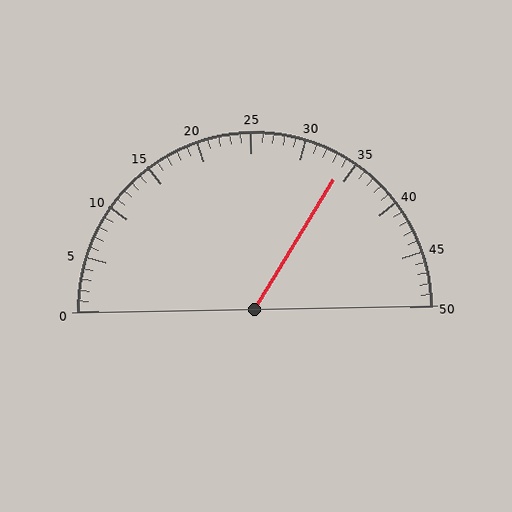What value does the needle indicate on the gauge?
The needle indicates approximately 34.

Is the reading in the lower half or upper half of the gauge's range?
The reading is in the upper half of the range (0 to 50).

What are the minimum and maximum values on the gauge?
The gauge ranges from 0 to 50.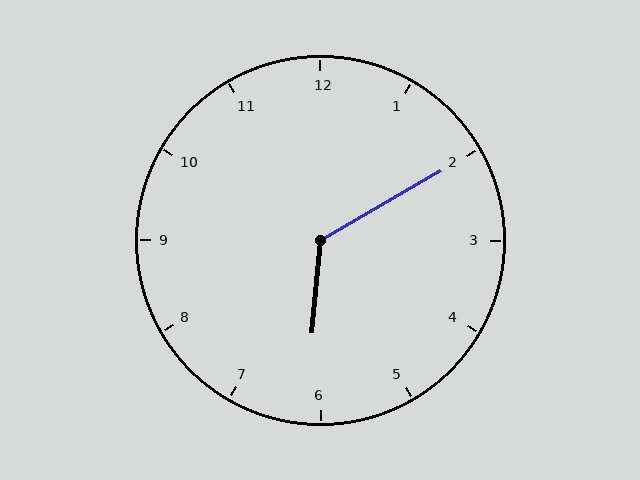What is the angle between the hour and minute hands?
Approximately 125 degrees.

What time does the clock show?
6:10.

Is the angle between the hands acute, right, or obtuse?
It is obtuse.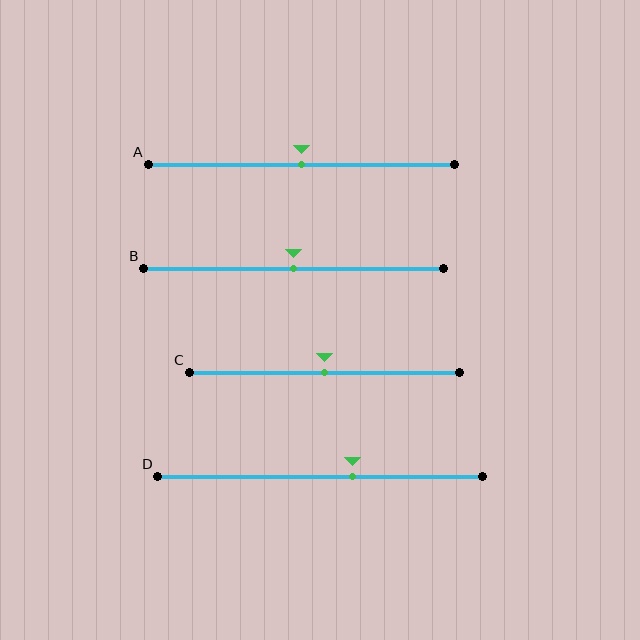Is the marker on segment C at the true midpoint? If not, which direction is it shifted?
Yes, the marker on segment C is at the true midpoint.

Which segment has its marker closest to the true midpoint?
Segment A has its marker closest to the true midpoint.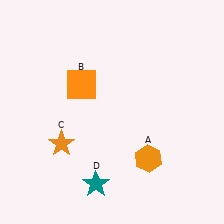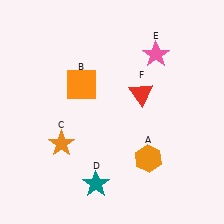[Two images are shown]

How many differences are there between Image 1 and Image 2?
There are 2 differences between the two images.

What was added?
A pink star (E), a red triangle (F) were added in Image 2.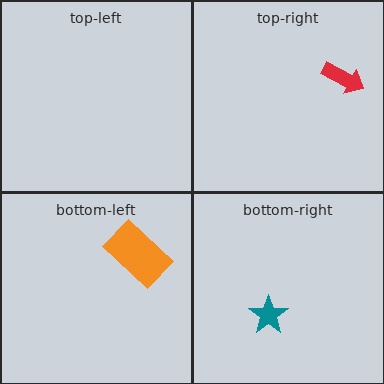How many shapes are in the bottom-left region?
1.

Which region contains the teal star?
The bottom-right region.